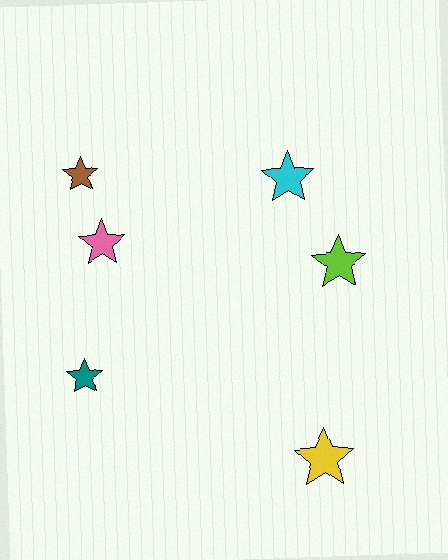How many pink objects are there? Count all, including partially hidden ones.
There is 1 pink object.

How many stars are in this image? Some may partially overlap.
There are 6 stars.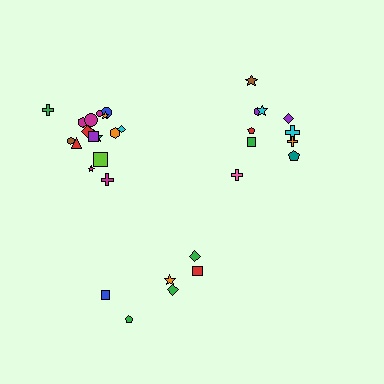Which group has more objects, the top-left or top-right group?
The top-left group.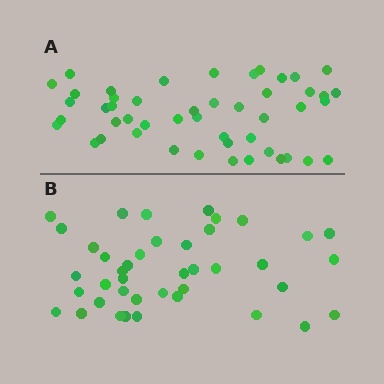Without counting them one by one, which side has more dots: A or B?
Region A (the top region) has more dots.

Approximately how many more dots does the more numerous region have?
Region A has roughly 8 or so more dots than region B.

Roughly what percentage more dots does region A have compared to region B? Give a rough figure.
About 15% more.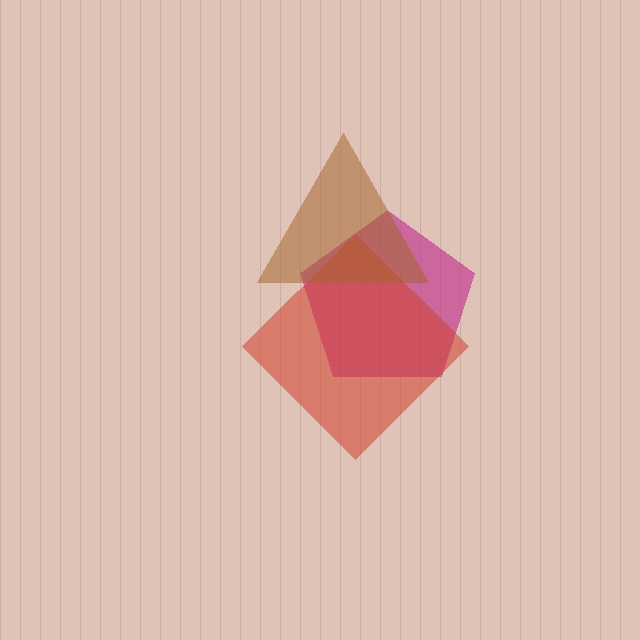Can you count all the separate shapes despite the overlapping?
Yes, there are 3 separate shapes.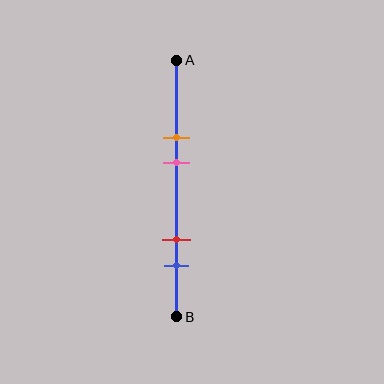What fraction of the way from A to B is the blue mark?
The blue mark is approximately 80% (0.8) of the way from A to B.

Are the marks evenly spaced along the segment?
No, the marks are not evenly spaced.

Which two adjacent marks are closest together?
The orange and pink marks are the closest adjacent pair.